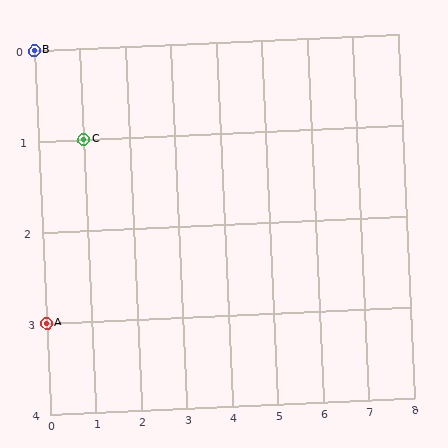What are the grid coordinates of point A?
Point A is at grid coordinates (0, 3).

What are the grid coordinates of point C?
Point C is at grid coordinates (1, 1).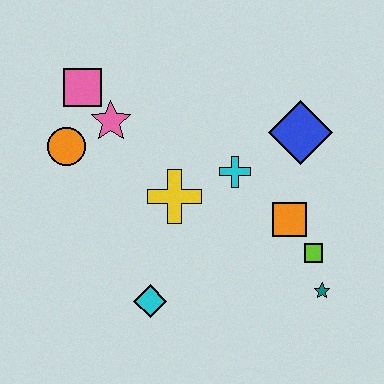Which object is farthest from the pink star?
The teal star is farthest from the pink star.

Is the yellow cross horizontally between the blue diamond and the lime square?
No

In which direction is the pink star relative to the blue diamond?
The pink star is to the left of the blue diamond.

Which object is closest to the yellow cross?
The cyan cross is closest to the yellow cross.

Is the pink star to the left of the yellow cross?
Yes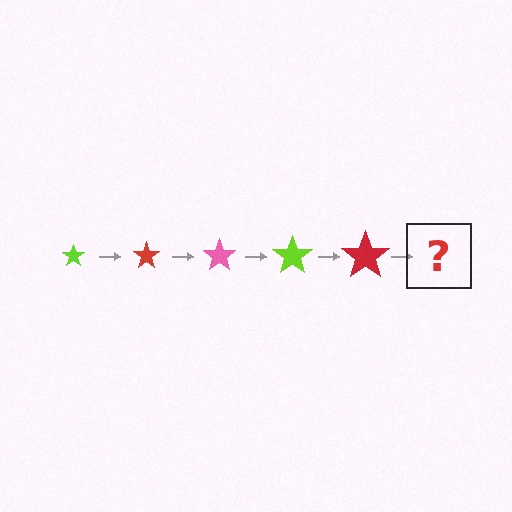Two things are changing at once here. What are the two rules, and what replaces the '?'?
The two rules are that the star grows larger each step and the color cycles through lime, red, and pink. The '?' should be a pink star, larger than the previous one.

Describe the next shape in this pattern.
It should be a pink star, larger than the previous one.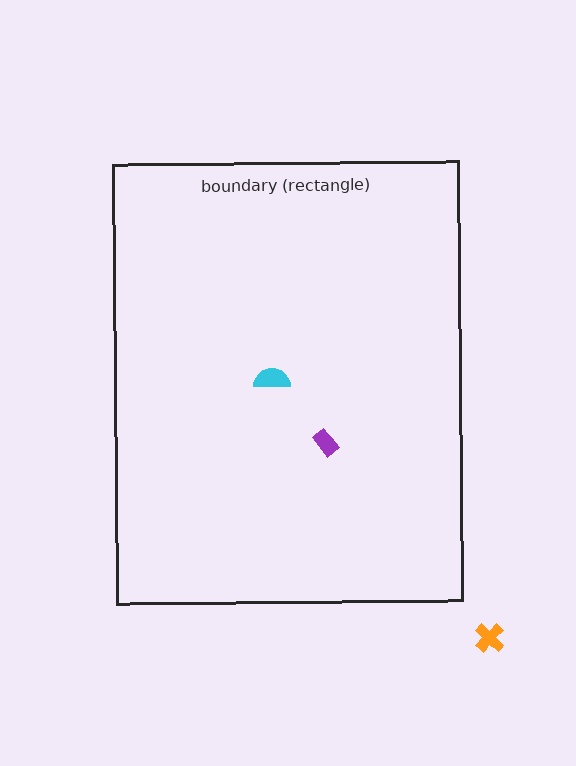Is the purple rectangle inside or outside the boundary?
Inside.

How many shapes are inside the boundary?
2 inside, 1 outside.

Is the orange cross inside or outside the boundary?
Outside.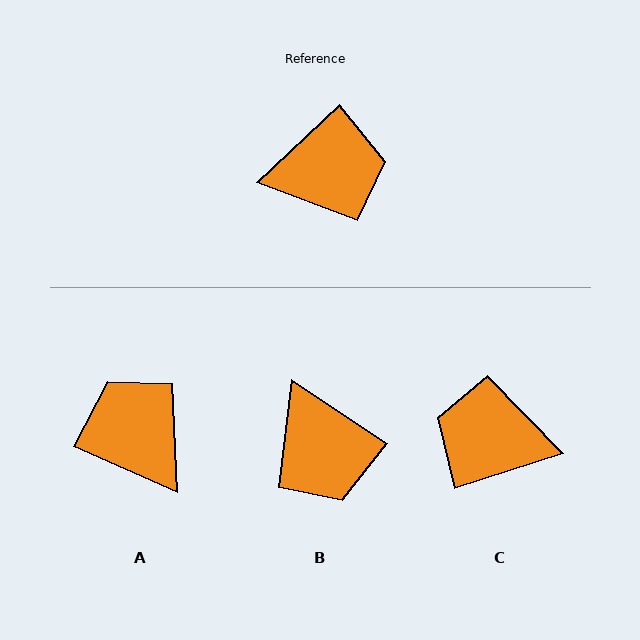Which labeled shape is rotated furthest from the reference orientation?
C, about 155 degrees away.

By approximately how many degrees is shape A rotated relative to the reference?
Approximately 113 degrees counter-clockwise.